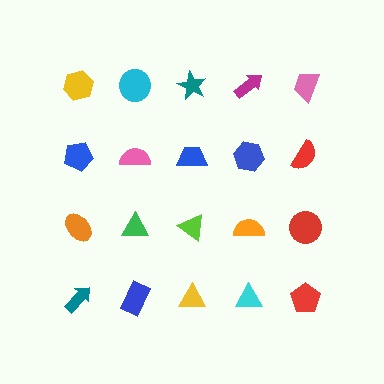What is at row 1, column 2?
A cyan circle.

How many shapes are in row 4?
5 shapes.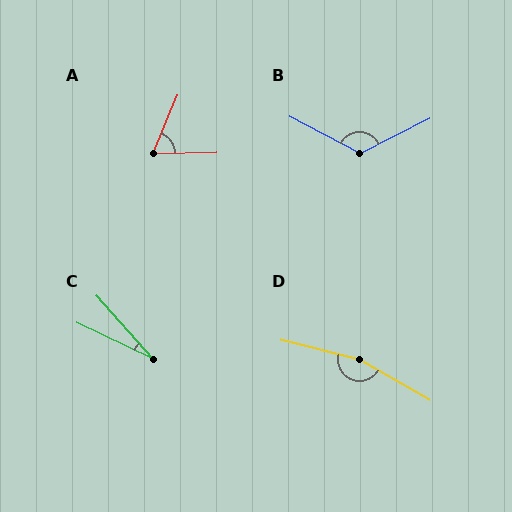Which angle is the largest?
D, at approximately 164 degrees.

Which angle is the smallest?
C, at approximately 23 degrees.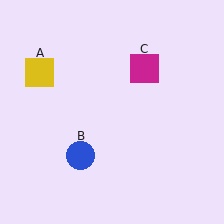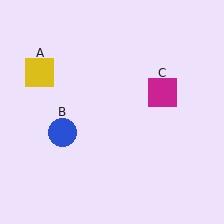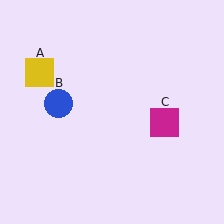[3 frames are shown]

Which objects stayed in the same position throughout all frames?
Yellow square (object A) remained stationary.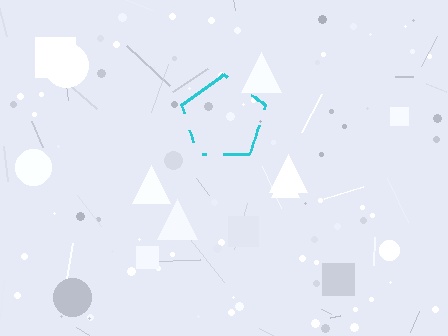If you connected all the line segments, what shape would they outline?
They would outline a pentagon.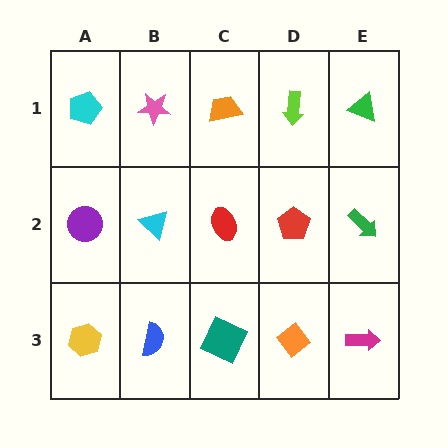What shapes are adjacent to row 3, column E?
A green arrow (row 2, column E), an orange diamond (row 3, column D).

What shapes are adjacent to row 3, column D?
A red pentagon (row 2, column D), a teal square (row 3, column C), a magenta arrow (row 3, column E).